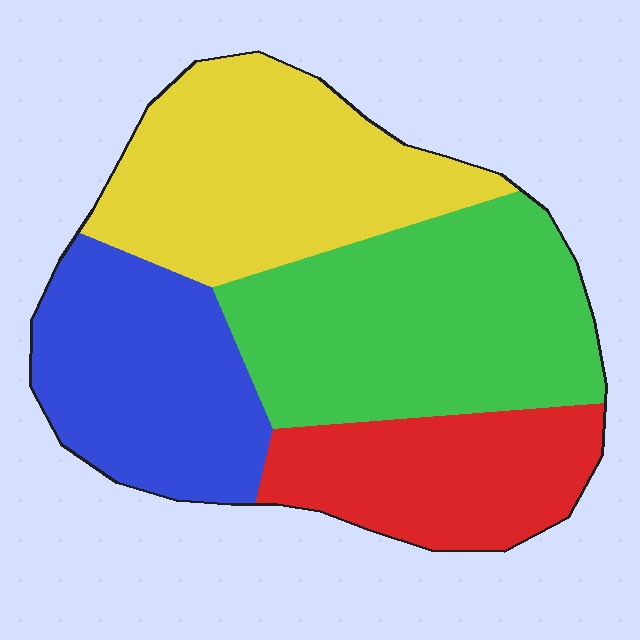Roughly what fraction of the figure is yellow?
Yellow takes up between a quarter and a half of the figure.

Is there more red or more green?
Green.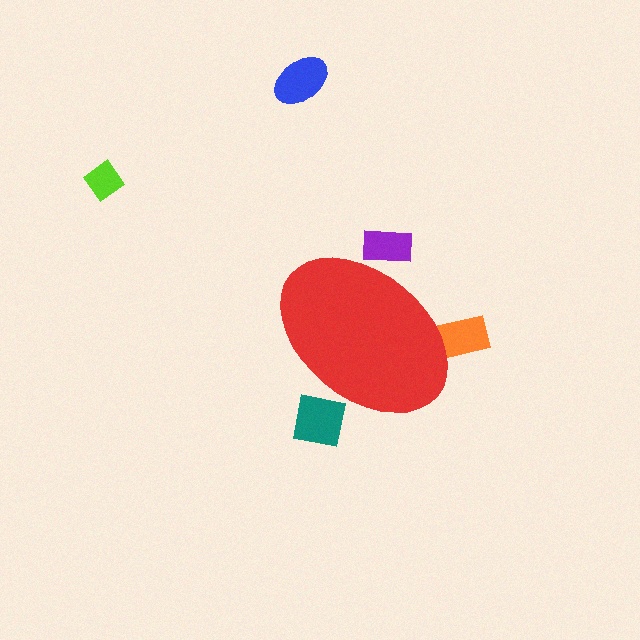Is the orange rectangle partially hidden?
Yes, the orange rectangle is partially hidden behind the red ellipse.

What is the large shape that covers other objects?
A red ellipse.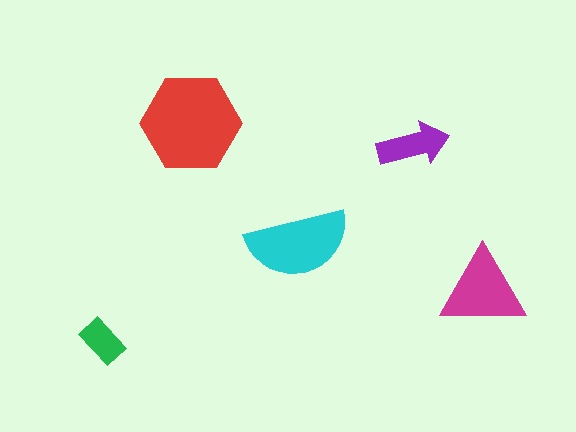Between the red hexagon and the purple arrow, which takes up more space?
The red hexagon.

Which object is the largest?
The red hexagon.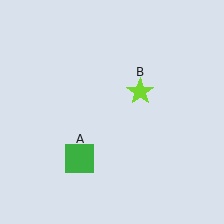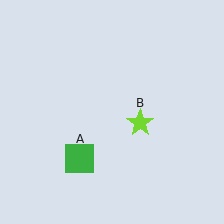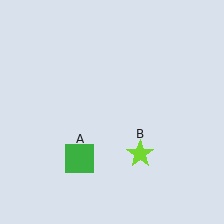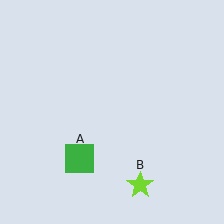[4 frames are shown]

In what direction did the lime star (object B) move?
The lime star (object B) moved down.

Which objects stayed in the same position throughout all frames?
Green square (object A) remained stationary.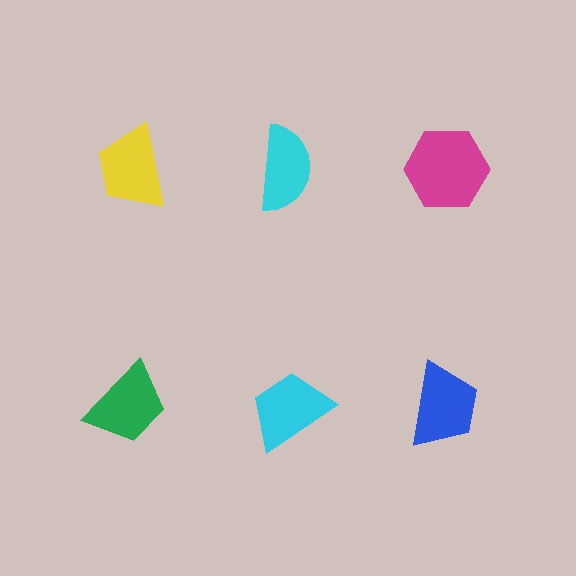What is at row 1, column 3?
A magenta hexagon.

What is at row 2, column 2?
A cyan trapezoid.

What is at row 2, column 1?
A green trapezoid.